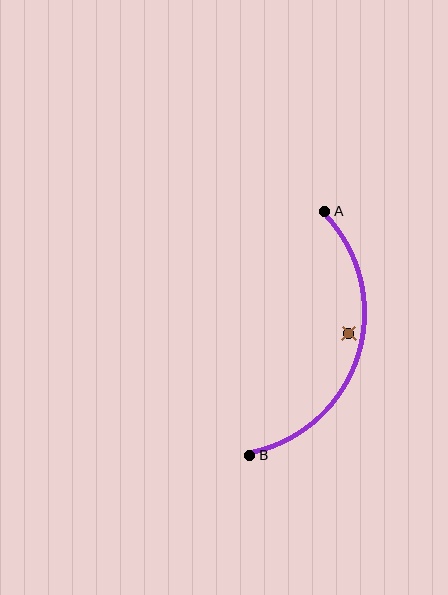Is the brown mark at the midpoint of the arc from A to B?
No — the brown mark does not lie on the arc at all. It sits slightly inside the curve.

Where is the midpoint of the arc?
The arc midpoint is the point on the curve farthest from the straight line joining A and B. It sits to the right of that line.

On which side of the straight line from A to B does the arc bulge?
The arc bulges to the right of the straight line connecting A and B.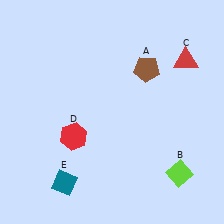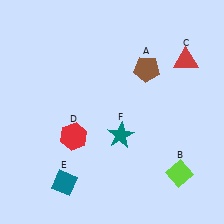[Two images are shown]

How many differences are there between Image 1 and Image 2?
There is 1 difference between the two images.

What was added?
A teal star (F) was added in Image 2.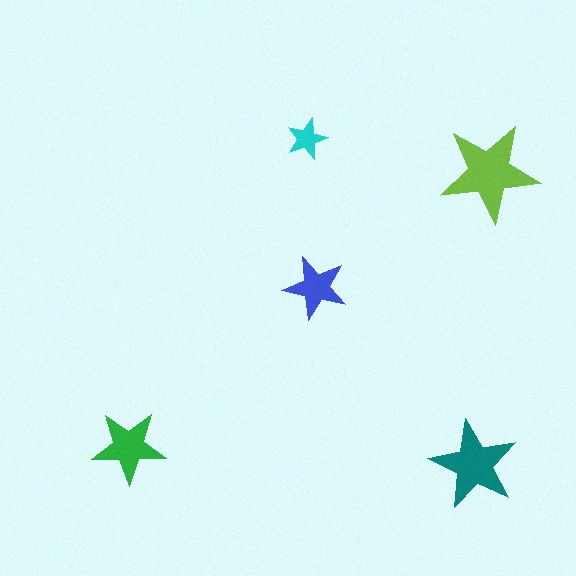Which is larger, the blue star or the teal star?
The teal one.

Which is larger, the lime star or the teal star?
The lime one.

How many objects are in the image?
There are 5 objects in the image.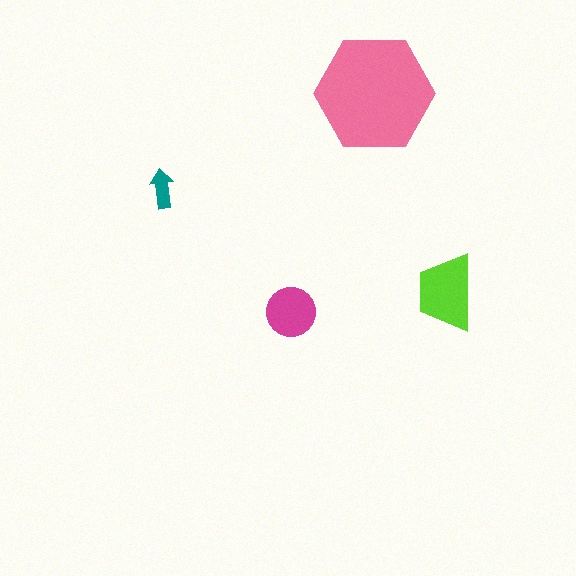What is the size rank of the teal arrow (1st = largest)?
4th.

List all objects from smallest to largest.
The teal arrow, the magenta circle, the lime trapezoid, the pink hexagon.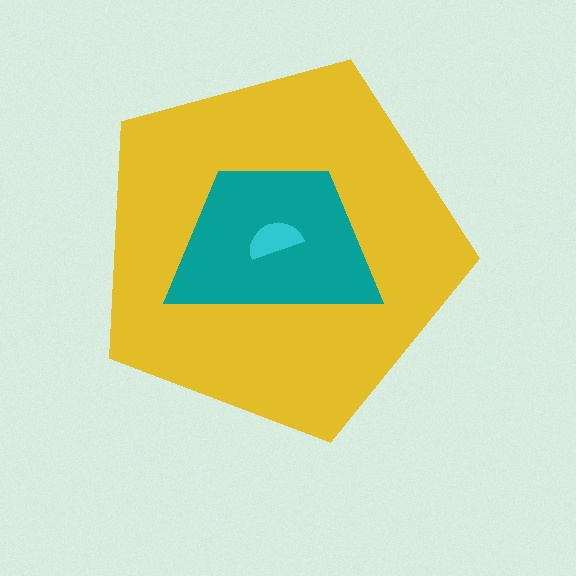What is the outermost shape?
The yellow pentagon.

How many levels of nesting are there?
3.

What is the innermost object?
The cyan semicircle.